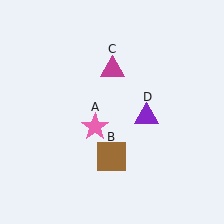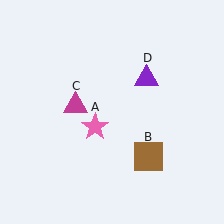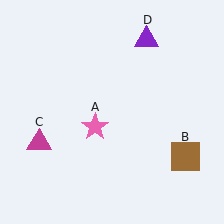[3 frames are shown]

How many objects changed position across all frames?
3 objects changed position: brown square (object B), magenta triangle (object C), purple triangle (object D).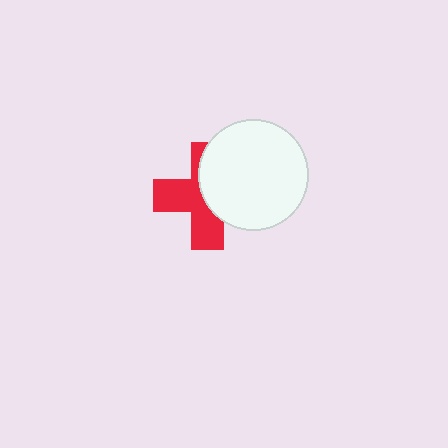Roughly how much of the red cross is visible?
About half of it is visible (roughly 52%).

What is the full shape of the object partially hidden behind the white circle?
The partially hidden object is a red cross.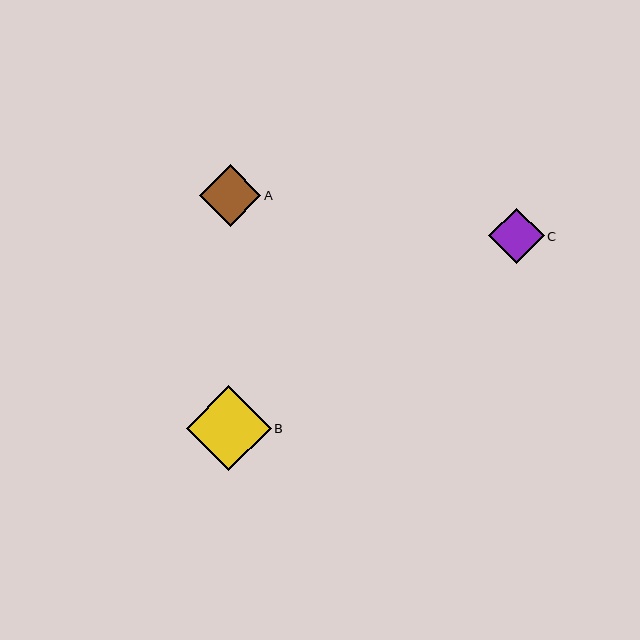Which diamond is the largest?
Diamond B is the largest with a size of approximately 85 pixels.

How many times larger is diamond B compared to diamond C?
Diamond B is approximately 1.5 times the size of diamond C.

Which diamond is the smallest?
Diamond C is the smallest with a size of approximately 55 pixels.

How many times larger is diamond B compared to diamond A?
Diamond B is approximately 1.4 times the size of diamond A.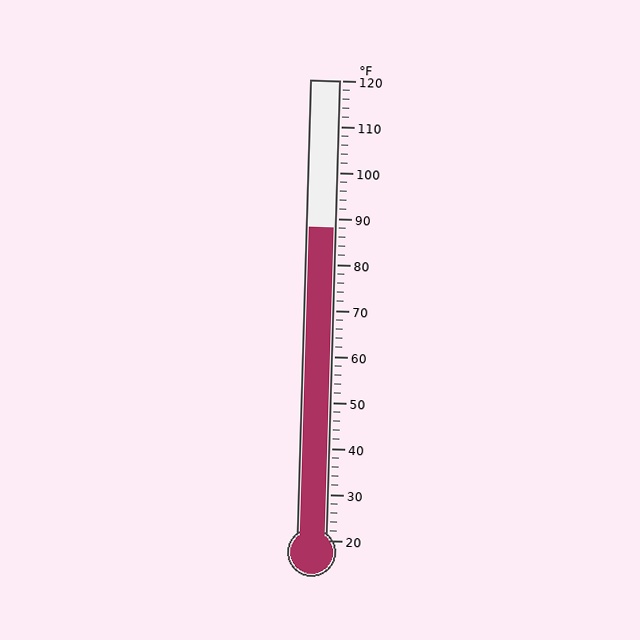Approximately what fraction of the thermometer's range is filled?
The thermometer is filled to approximately 70% of its range.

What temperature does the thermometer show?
The thermometer shows approximately 88°F.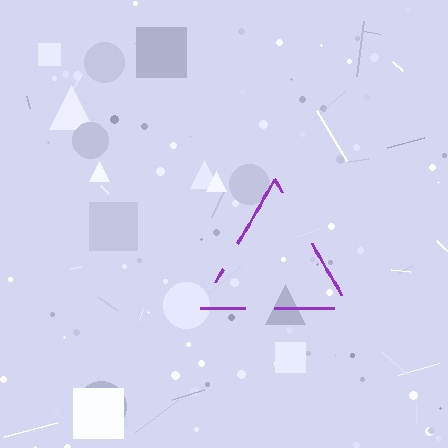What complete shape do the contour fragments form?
The contour fragments form a triangle.